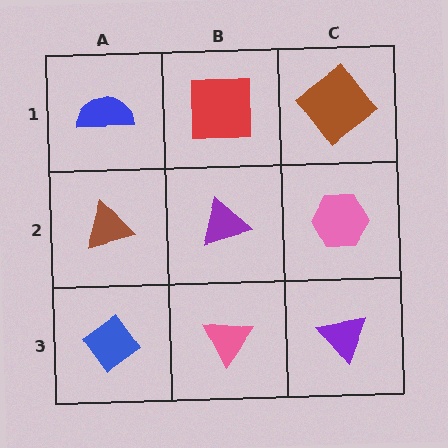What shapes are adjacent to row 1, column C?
A pink hexagon (row 2, column C), a red square (row 1, column B).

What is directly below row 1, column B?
A purple triangle.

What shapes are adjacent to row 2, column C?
A brown diamond (row 1, column C), a purple triangle (row 3, column C), a purple triangle (row 2, column B).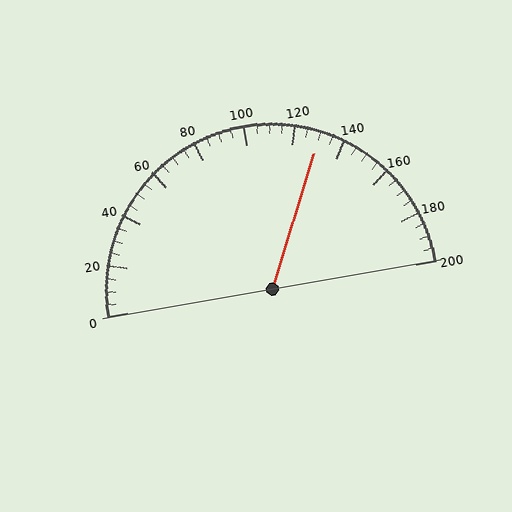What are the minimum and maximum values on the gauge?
The gauge ranges from 0 to 200.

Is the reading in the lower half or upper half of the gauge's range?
The reading is in the upper half of the range (0 to 200).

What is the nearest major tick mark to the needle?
The nearest major tick mark is 120.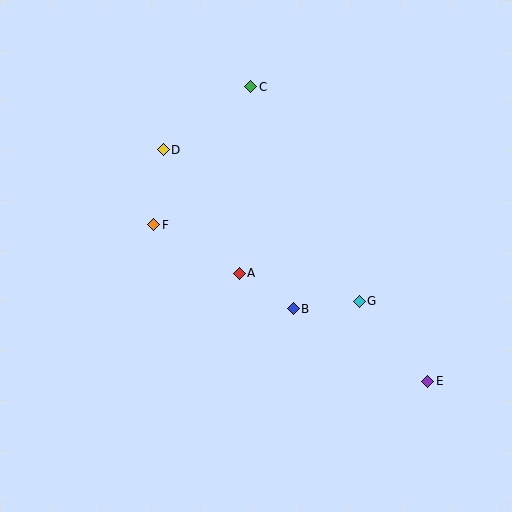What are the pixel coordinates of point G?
Point G is at (359, 301).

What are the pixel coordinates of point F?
Point F is at (154, 225).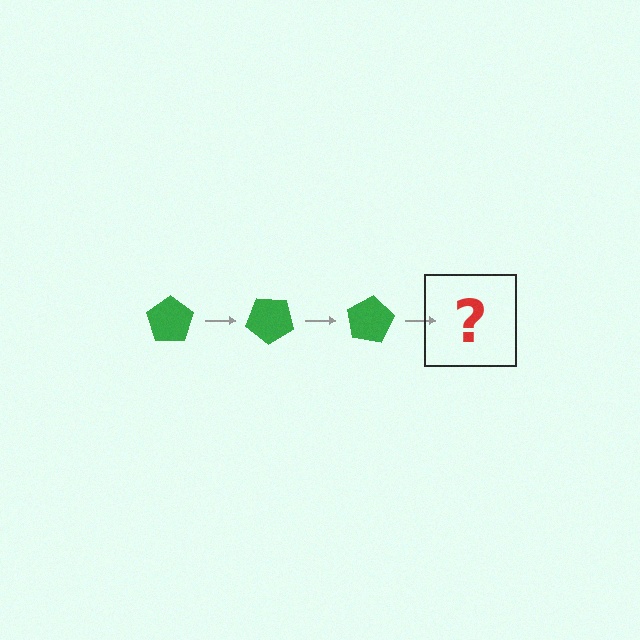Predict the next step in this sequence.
The next step is a green pentagon rotated 120 degrees.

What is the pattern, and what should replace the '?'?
The pattern is that the pentagon rotates 40 degrees each step. The '?' should be a green pentagon rotated 120 degrees.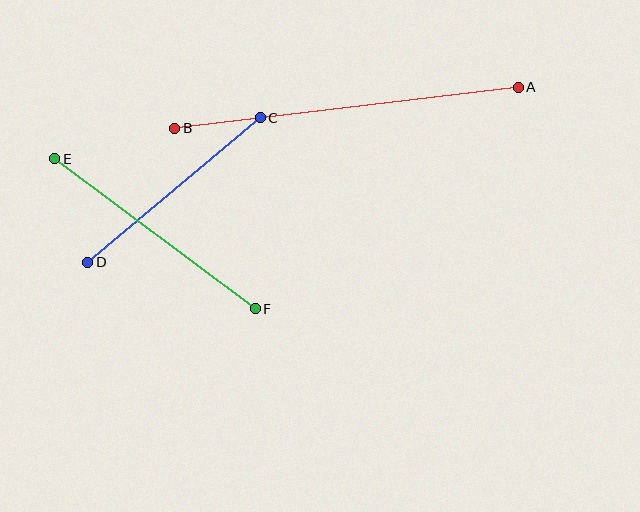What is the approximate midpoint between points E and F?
The midpoint is at approximately (155, 234) pixels.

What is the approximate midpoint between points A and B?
The midpoint is at approximately (346, 108) pixels.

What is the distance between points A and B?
The distance is approximately 346 pixels.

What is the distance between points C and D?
The distance is approximately 225 pixels.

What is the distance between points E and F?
The distance is approximately 250 pixels.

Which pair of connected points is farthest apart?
Points A and B are farthest apart.